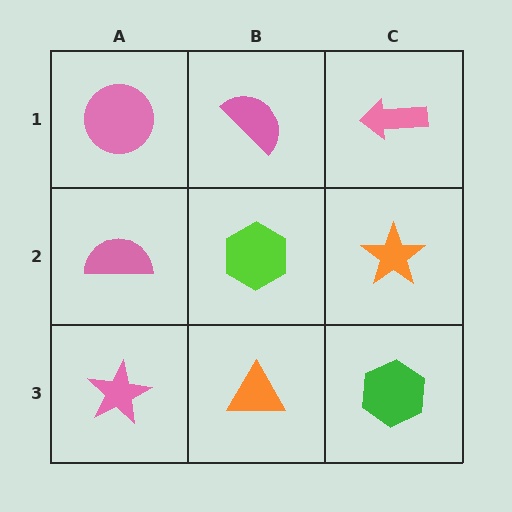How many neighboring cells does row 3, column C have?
2.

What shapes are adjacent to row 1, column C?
An orange star (row 2, column C), a pink semicircle (row 1, column B).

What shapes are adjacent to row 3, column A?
A pink semicircle (row 2, column A), an orange triangle (row 3, column B).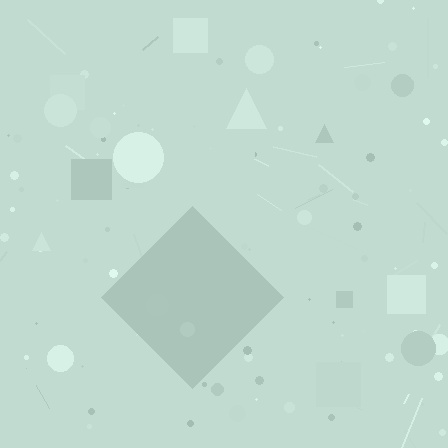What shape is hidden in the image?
A diamond is hidden in the image.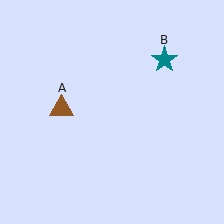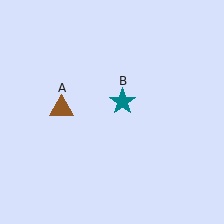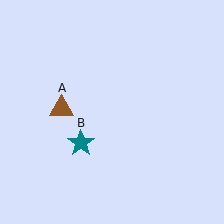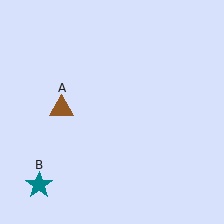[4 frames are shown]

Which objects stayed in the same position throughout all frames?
Brown triangle (object A) remained stationary.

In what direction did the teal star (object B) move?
The teal star (object B) moved down and to the left.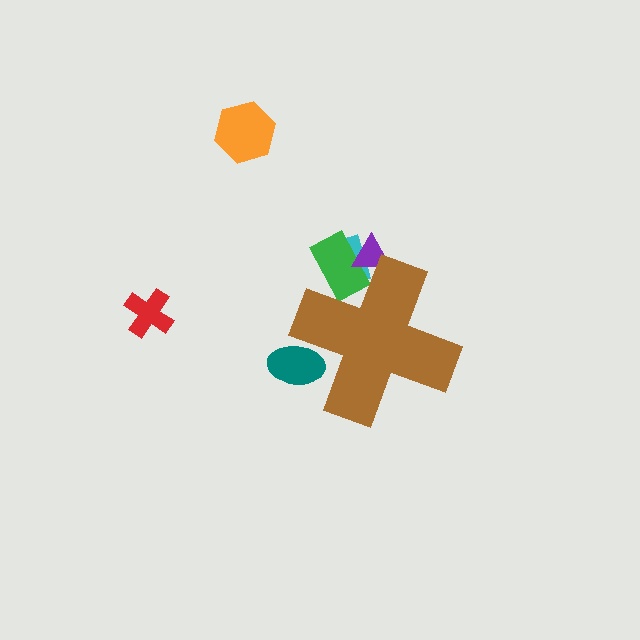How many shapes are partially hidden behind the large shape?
4 shapes are partially hidden.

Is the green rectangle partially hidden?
Yes, the green rectangle is partially hidden behind the brown cross.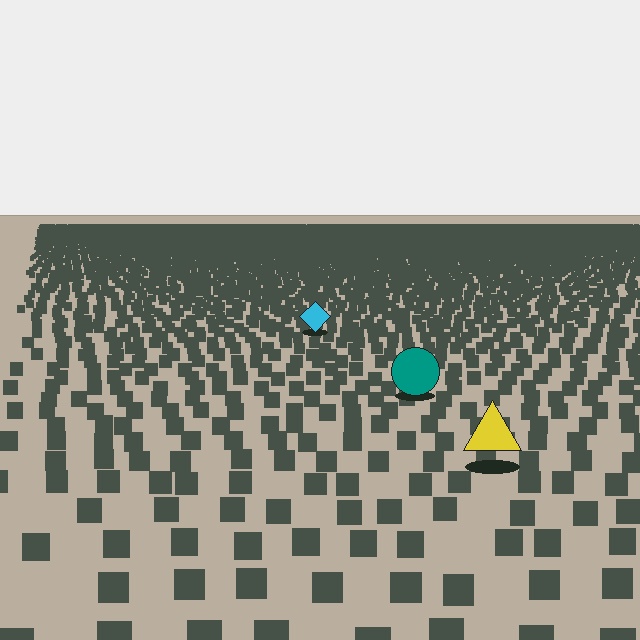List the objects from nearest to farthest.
From nearest to farthest: the yellow triangle, the teal circle, the cyan diamond.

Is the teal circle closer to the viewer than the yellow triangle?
No. The yellow triangle is closer — you can tell from the texture gradient: the ground texture is coarser near it.